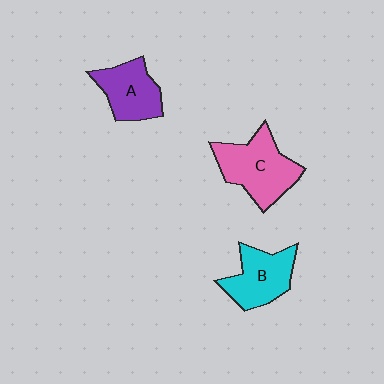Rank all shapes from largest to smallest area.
From largest to smallest: C (pink), B (cyan), A (purple).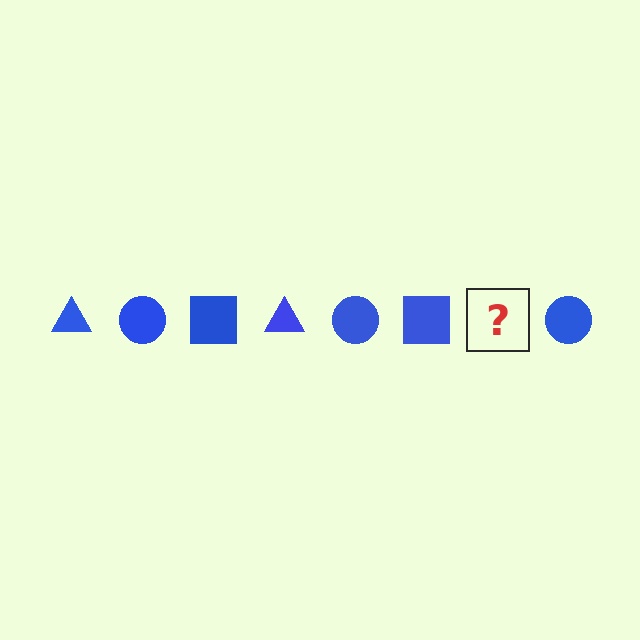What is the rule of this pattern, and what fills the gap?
The rule is that the pattern cycles through triangle, circle, square shapes in blue. The gap should be filled with a blue triangle.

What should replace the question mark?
The question mark should be replaced with a blue triangle.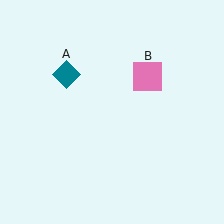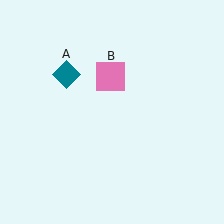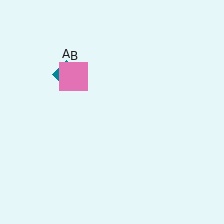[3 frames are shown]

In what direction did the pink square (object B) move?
The pink square (object B) moved left.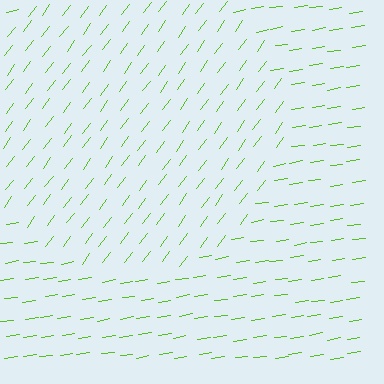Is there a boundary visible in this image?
Yes, there is a texture boundary formed by a change in line orientation.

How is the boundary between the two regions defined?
The boundary is defined purely by a change in line orientation (approximately 45 degrees difference). All lines are the same color and thickness.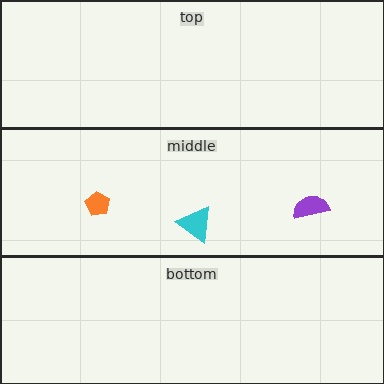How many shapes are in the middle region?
3.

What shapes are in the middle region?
The cyan triangle, the purple semicircle, the orange pentagon.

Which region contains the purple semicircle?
The middle region.